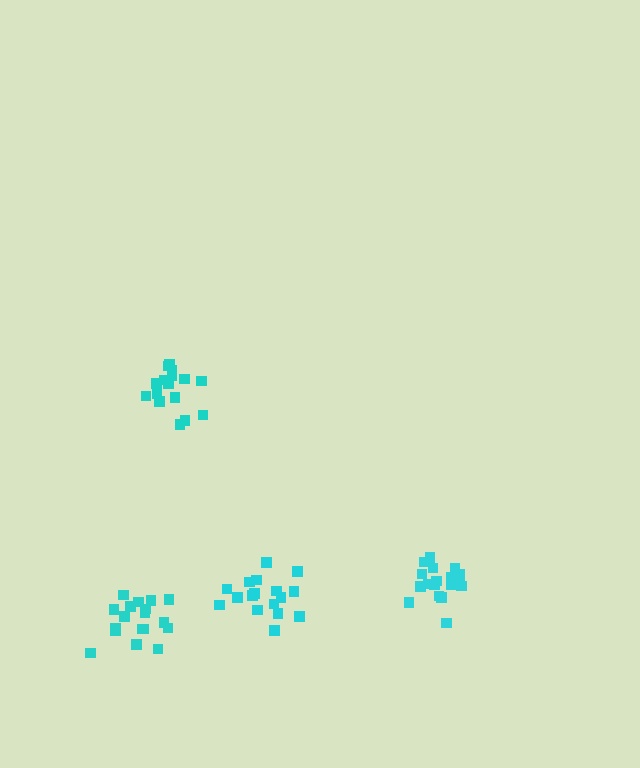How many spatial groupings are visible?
There are 4 spatial groupings.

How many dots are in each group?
Group 1: 18 dots, Group 2: 16 dots, Group 3: 19 dots, Group 4: 17 dots (70 total).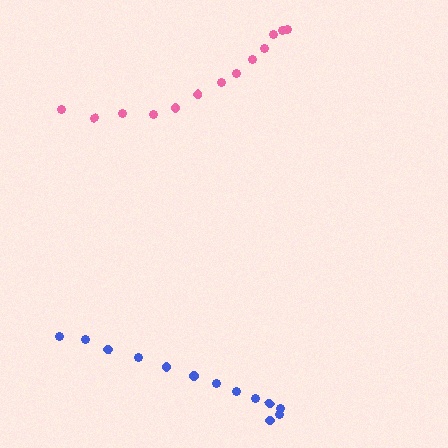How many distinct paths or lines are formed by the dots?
There are 2 distinct paths.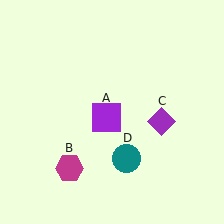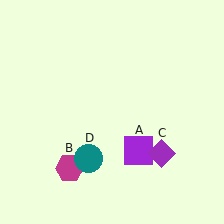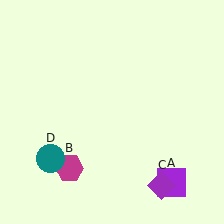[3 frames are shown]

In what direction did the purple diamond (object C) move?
The purple diamond (object C) moved down.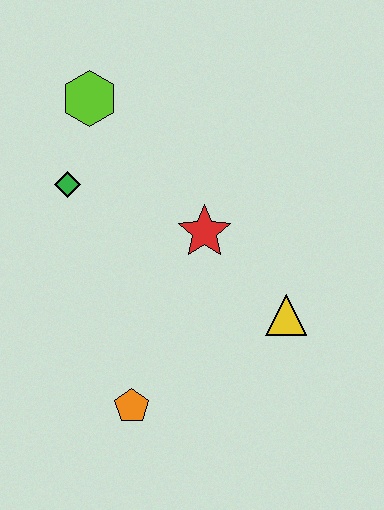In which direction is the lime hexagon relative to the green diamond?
The lime hexagon is above the green diamond.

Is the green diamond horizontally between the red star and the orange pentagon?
No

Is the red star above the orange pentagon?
Yes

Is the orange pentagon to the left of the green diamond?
No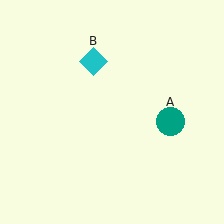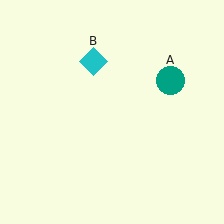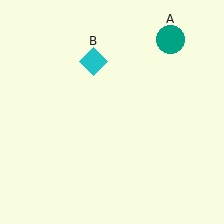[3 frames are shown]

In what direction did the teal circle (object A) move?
The teal circle (object A) moved up.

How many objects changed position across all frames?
1 object changed position: teal circle (object A).